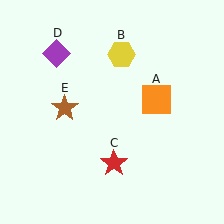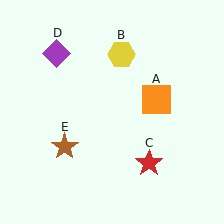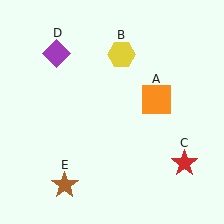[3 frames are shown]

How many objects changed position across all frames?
2 objects changed position: red star (object C), brown star (object E).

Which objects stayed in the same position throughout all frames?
Orange square (object A) and yellow hexagon (object B) and purple diamond (object D) remained stationary.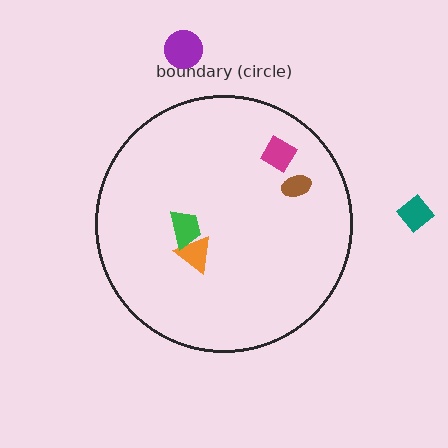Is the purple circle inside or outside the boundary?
Outside.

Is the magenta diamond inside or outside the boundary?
Inside.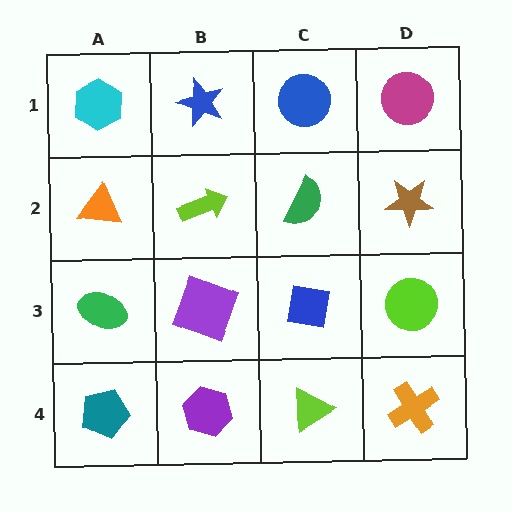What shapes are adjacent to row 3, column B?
A lime arrow (row 2, column B), a purple hexagon (row 4, column B), a green ellipse (row 3, column A), a blue square (row 3, column C).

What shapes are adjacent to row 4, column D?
A lime circle (row 3, column D), a lime triangle (row 4, column C).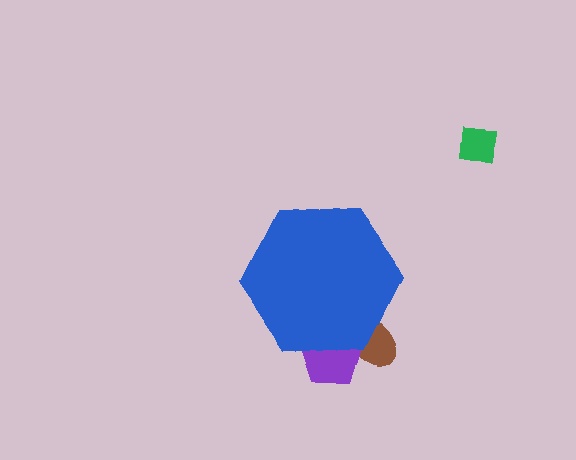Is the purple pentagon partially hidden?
Yes, the purple pentagon is partially hidden behind the blue hexagon.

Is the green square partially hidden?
No, the green square is fully visible.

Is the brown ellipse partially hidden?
Yes, the brown ellipse is partially hidden behind the blue hexagon.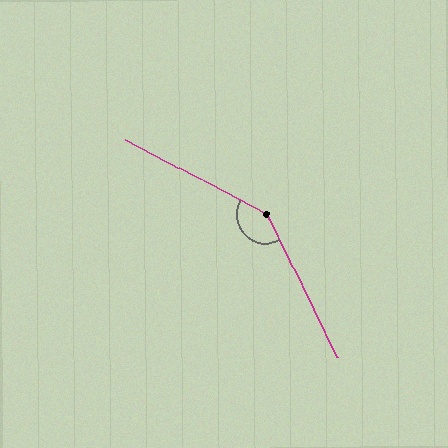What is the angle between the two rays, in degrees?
Approximately 144 degrees.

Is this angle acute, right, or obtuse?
It is obtuse.